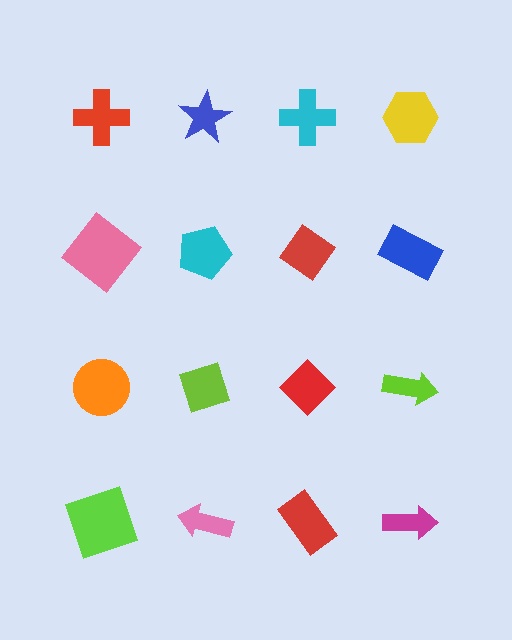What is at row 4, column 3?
A red rectangle.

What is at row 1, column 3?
A cyan cross.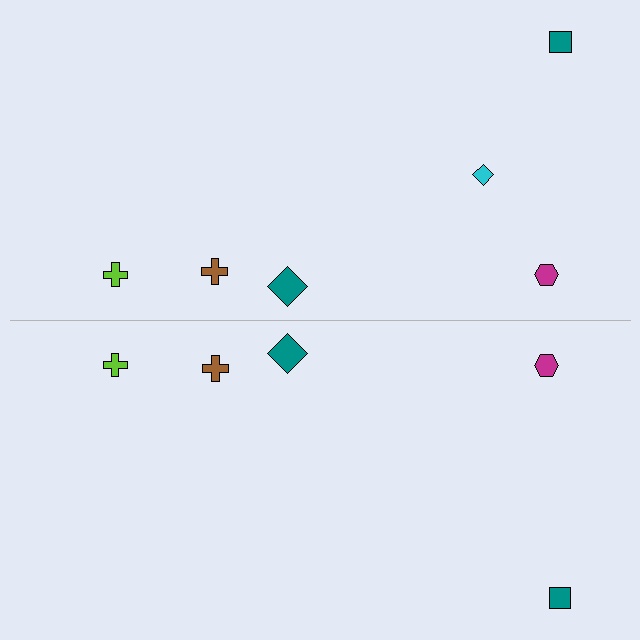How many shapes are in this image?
There are 11 shapes in this image.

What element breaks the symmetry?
A cyan diamond is missing from the bottom side.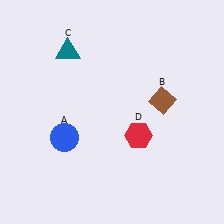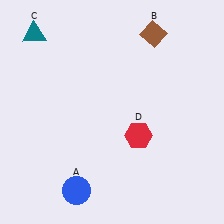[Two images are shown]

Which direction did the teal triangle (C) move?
The teal triangle (C) moved left.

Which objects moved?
The objects that moved are: the blue circle (A), the brown diamond (B), the teal triangle (C).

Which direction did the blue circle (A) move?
The blue circle (A) moved down.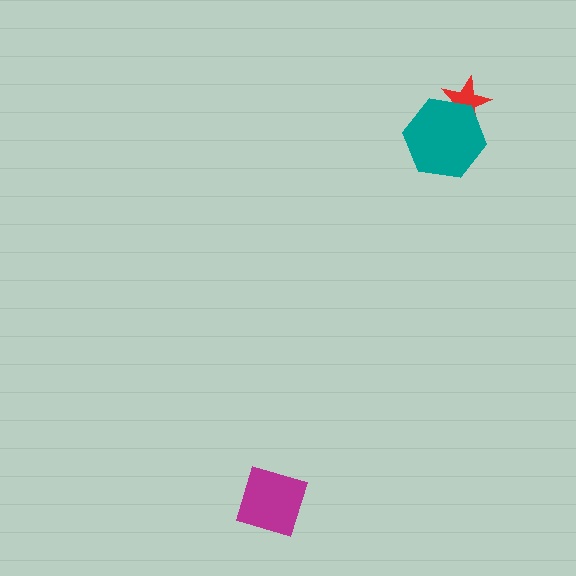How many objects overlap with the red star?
1 object overlaps with the red star.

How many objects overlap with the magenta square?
0 objects overlap with the magenta square.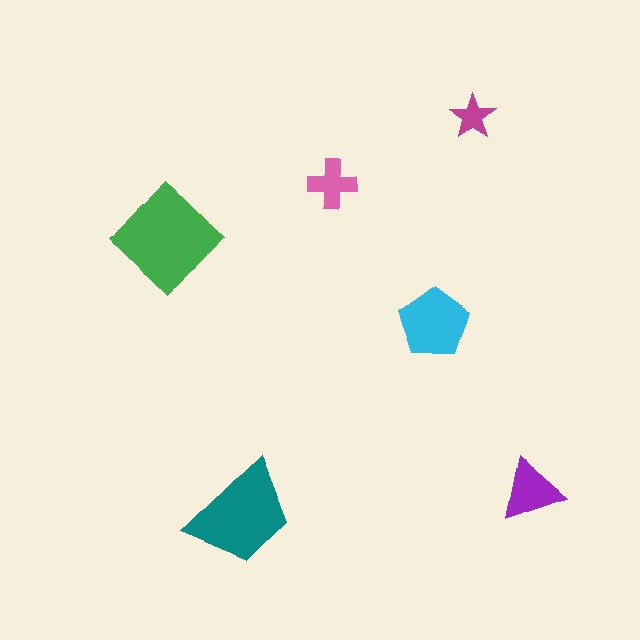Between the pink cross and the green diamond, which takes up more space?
The green diamond.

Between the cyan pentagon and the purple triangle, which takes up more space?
The cyan pentagon.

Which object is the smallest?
The magenta star.